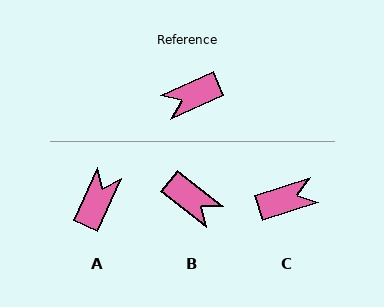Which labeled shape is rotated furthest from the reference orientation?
C, about 173 degrees away.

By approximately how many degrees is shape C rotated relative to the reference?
Approximately 173 degrees counter-clockwise.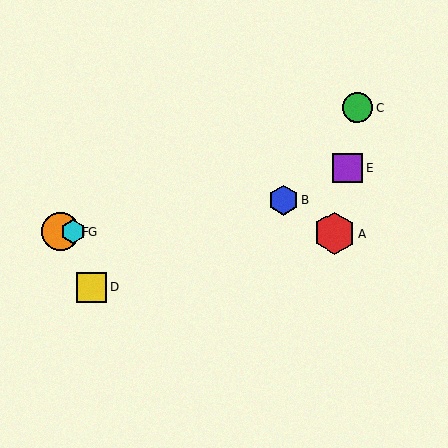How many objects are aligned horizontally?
3 objects (A, F, G) are aligned horizontally.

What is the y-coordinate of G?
Object G is at y≈232.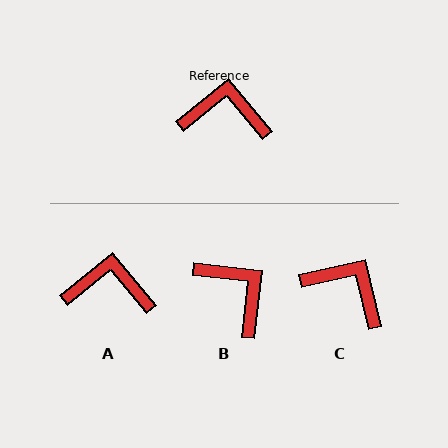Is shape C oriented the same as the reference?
No, it is off by about 26 degrees.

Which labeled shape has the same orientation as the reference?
A.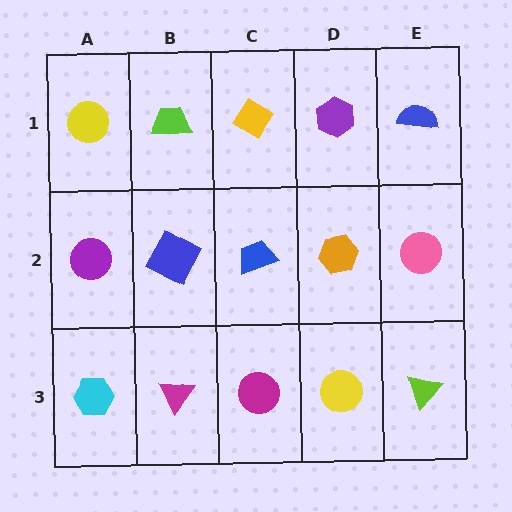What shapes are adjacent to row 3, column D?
An orange hexagon (row 2, column D), a magenta circle (row 3, column C), a lime triangle (row 3, column E).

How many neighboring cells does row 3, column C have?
3.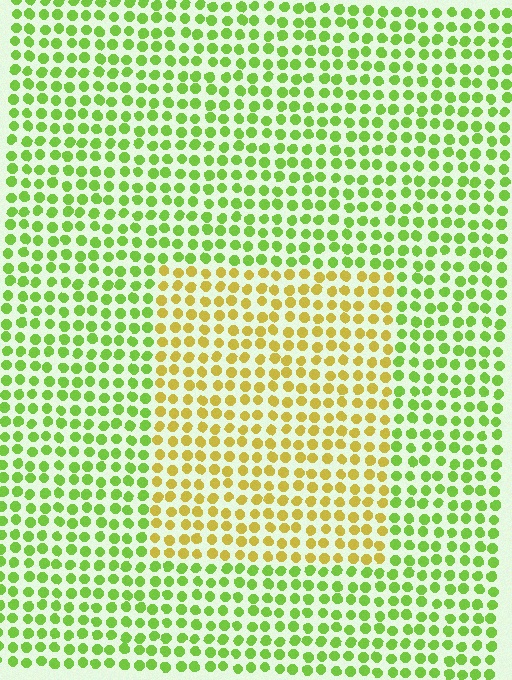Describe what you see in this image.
The image is filled with small lime elements in a uniform arrangement. A rectangle-shaped region is visible where the elements are tinted to a slightly different hue, forming a subtle color boundary.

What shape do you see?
I see a rectangle.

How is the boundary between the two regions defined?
The boundary is defined purely by a slight shift in hue (about 45 degrees). Spacing, size, and orientation are identical on both sides.